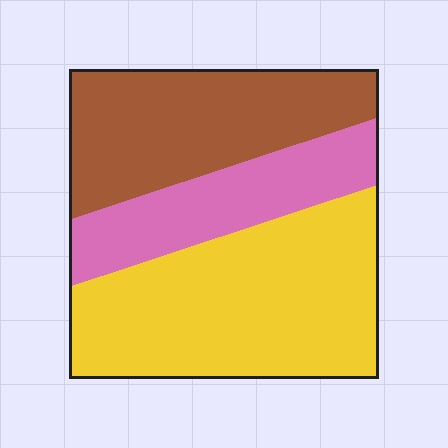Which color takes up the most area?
Yellow, at roughly 45%.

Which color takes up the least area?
Pink, at roughly 20%.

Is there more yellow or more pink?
Yellow.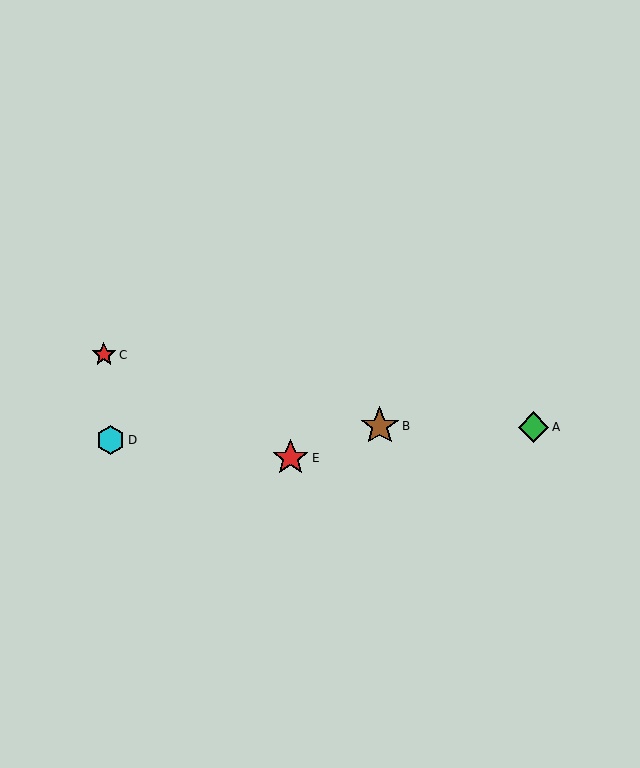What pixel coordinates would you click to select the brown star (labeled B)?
Click at (380, 426) to select the brown star B.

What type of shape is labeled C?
Shape C is a red star.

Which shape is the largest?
The brown star (labeled B) is the largest.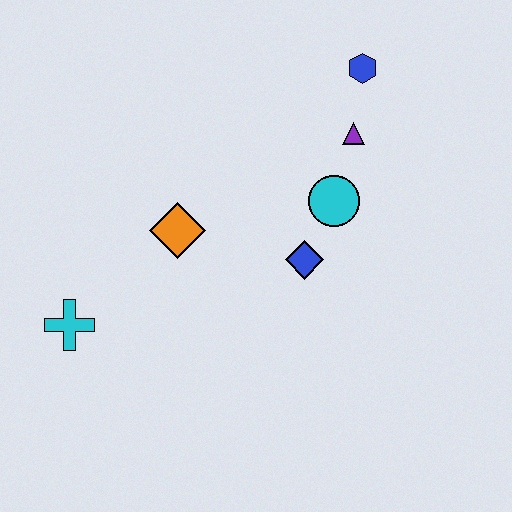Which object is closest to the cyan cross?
The orange diamond is closest to the cyan cross.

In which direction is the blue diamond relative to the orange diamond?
The blue diamond is to the right of the orange diamond.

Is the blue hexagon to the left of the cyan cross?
No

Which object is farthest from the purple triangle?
The cyan cross is farthest from the purple triangle.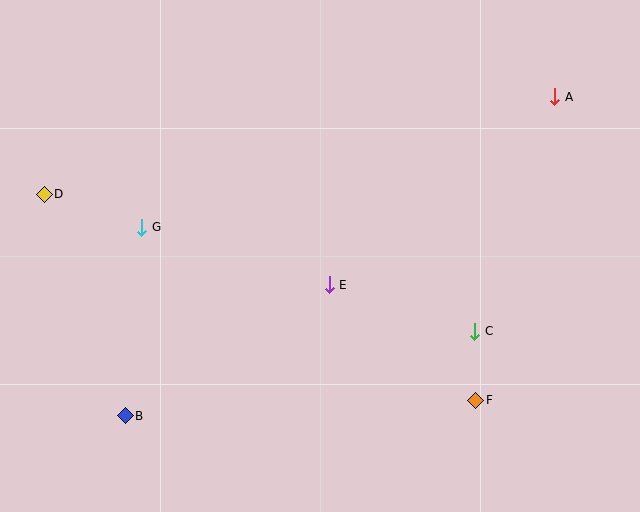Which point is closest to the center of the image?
Point E at (329, 285) is closest to the center.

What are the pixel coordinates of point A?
Point A is at (555, 97).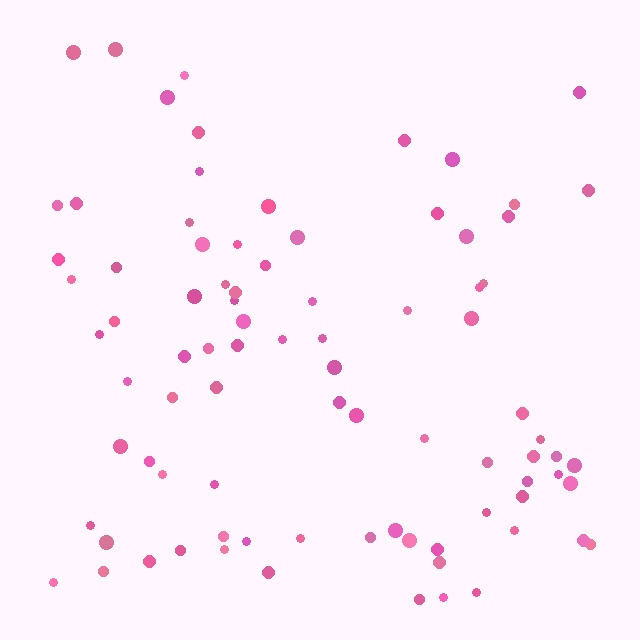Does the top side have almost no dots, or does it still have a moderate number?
Still a moderate number, just noticeably fewer than the bottom.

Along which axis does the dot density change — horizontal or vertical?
Vertical.